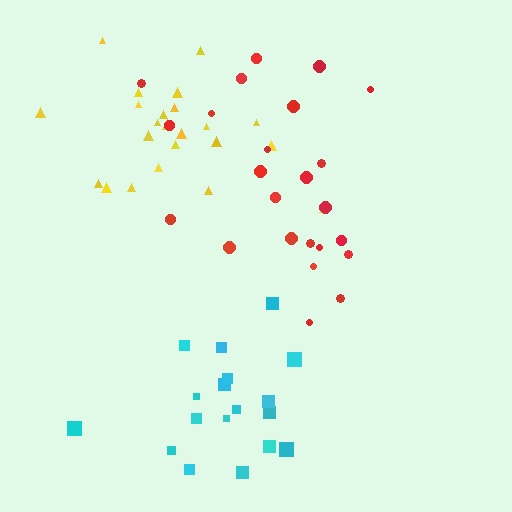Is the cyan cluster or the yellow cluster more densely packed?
Yellow.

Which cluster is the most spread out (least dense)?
Cyan.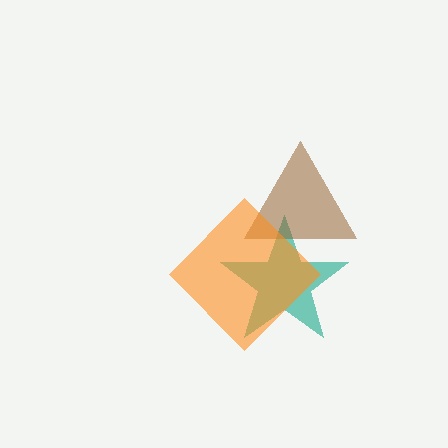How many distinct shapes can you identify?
There are 3 distinct shapes: a teal star, a brown triangle, an orange diamond.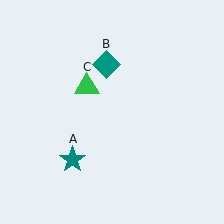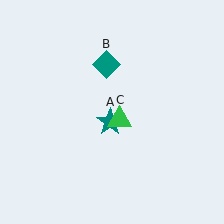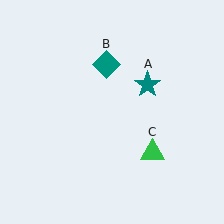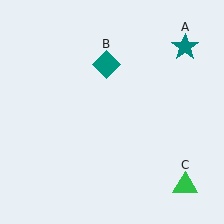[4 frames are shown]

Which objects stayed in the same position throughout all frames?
Teal diamond (object B) remained stationary.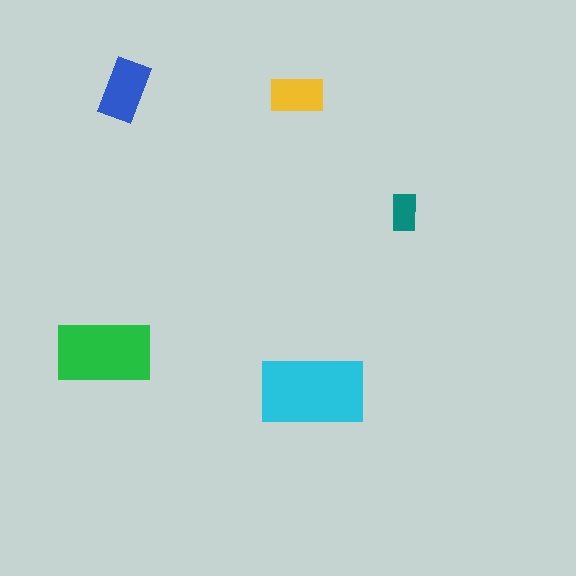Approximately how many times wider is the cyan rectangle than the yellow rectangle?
About 2 times wider.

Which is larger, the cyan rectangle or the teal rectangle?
The cyan one.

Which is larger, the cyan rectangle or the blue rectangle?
The cyan one.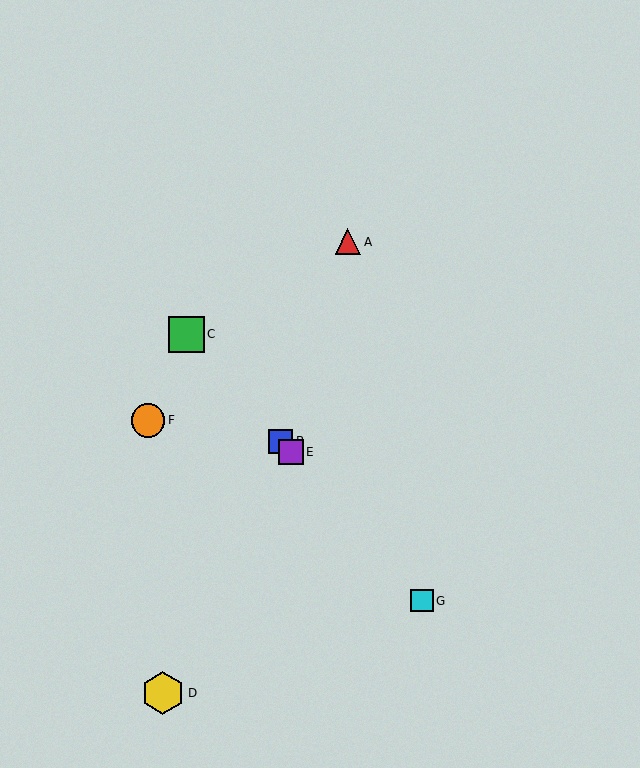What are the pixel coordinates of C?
Object C is at (186, 334).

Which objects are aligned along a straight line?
Objects B, C, E, G are aligned along a straight line.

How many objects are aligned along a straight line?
4 objects (B, C, E, G) are aligned along a straight line.